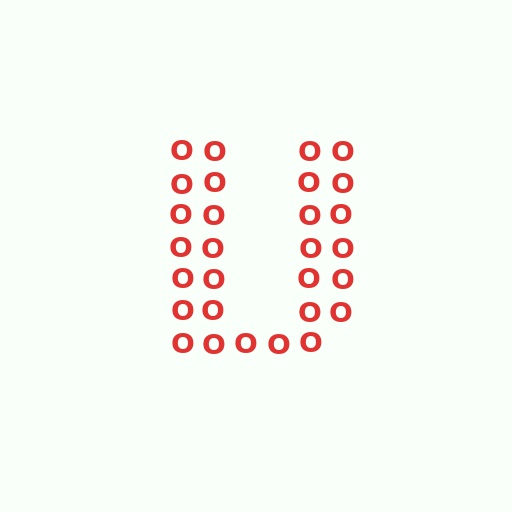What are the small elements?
The small elements are letter O's.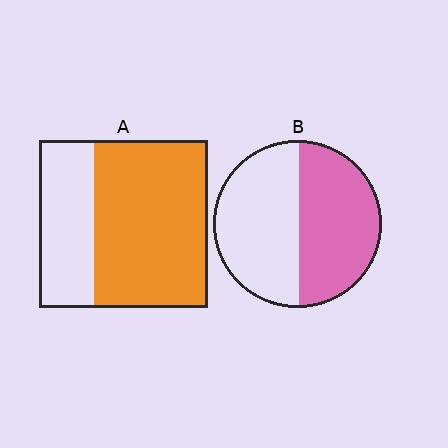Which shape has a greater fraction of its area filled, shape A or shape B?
Shape A.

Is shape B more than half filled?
Roughly half.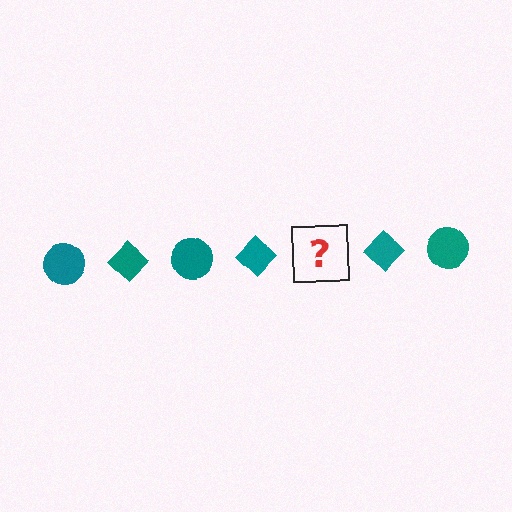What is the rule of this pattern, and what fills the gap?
The rule is that the pattern cycles through circle, diamond shapes in teal. The gap should be filled with a teal circle.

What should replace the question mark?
The question mark should be replaced with a teal circle.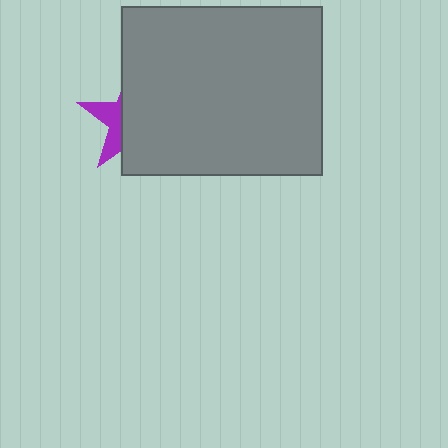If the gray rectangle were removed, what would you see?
You would see the complete purple star.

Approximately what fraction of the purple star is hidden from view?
Roughly 67% of the purple star is hidden behind the gray rectangle.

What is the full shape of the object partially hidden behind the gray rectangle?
The partially hidden object is a purple star.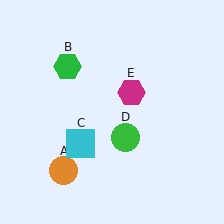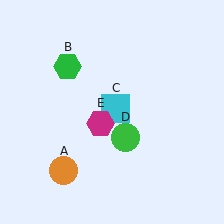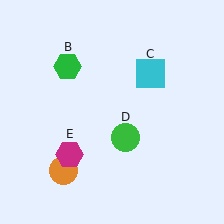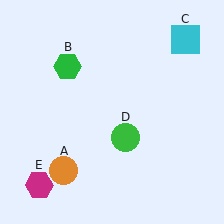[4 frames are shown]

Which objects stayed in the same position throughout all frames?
Orange circle (object A) and green hexagon (object B) and green circle (object D) remained stationary.